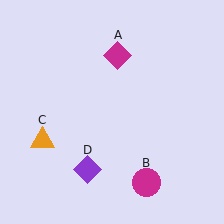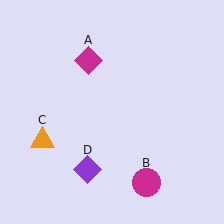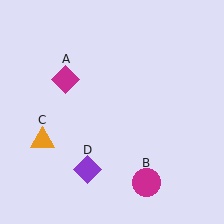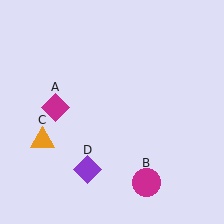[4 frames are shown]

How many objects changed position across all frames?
1 object changed position: magenta diamond (object A).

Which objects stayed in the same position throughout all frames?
Magenta circle (object B) and orange triangle (object C) and purple diamond (object D) remained stationary.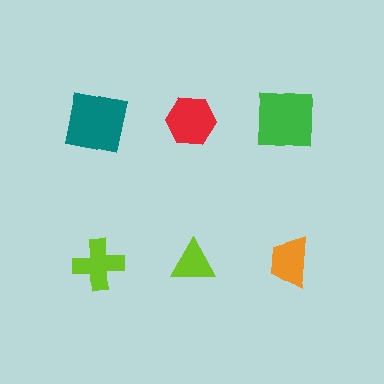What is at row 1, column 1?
A teal square.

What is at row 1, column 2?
A red hexagon.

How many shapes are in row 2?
3 shapes.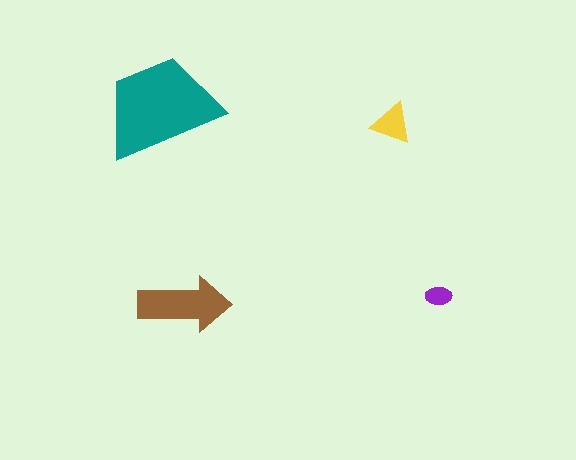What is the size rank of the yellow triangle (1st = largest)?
3rd.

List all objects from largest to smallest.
The teal trapezoid, the brown arrow, the yellow triangle, the purple ellipse.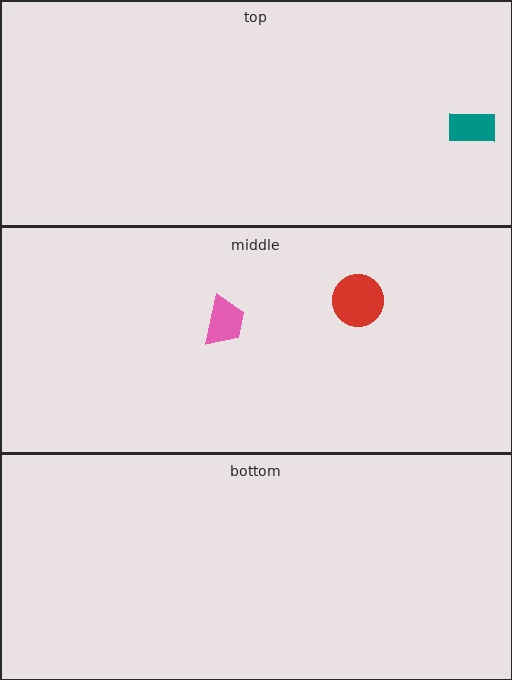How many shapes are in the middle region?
2.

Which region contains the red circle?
The middle region.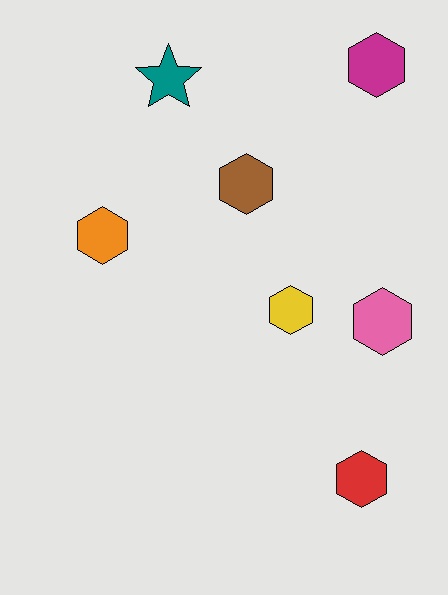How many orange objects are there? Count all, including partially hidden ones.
There is 1 orange object.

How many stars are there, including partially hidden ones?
There is 1 star.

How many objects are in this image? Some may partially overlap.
There are 7 objects.